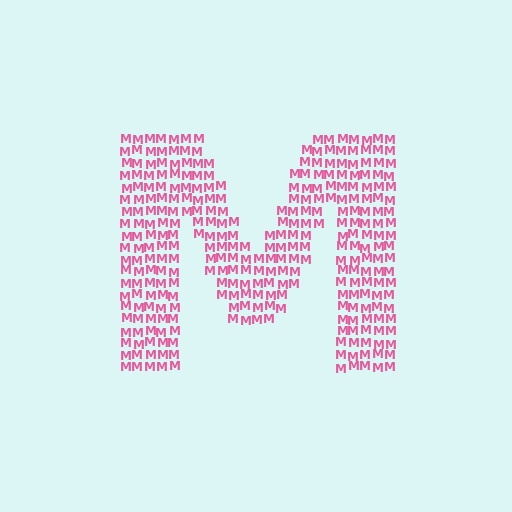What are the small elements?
The small elements are letter M's.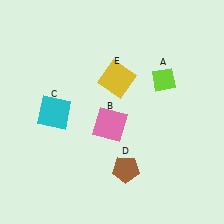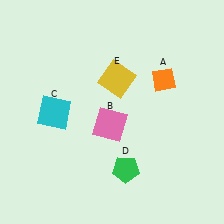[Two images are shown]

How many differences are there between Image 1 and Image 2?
There are 2 differences between the two images.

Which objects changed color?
A changed from lime to orange. D changed from brown to green.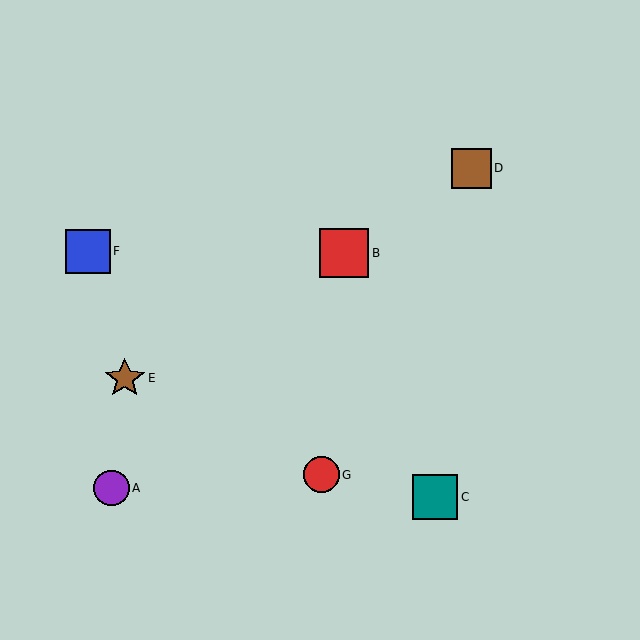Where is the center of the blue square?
The center of the blue square is at (88, 251).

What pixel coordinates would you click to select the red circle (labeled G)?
Click at (322, 475) to select the red circle G.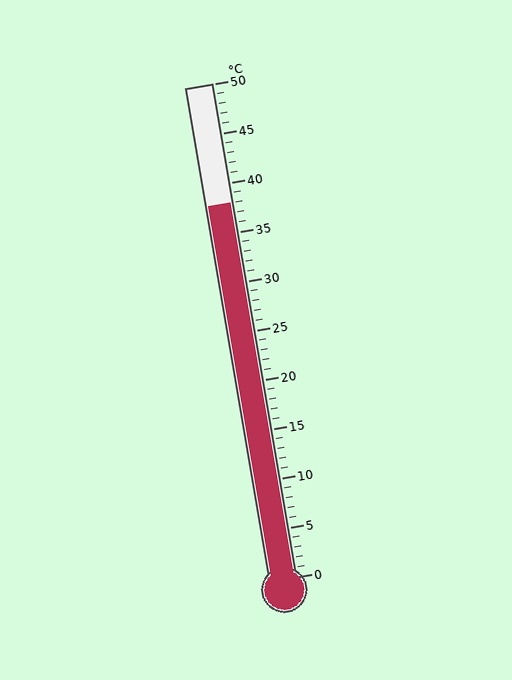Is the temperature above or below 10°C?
The temperature is above 10°C.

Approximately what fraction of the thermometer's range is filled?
The thermometer is filled to approximately 75% of its range.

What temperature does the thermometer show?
The thermometer shows approximately 38°C.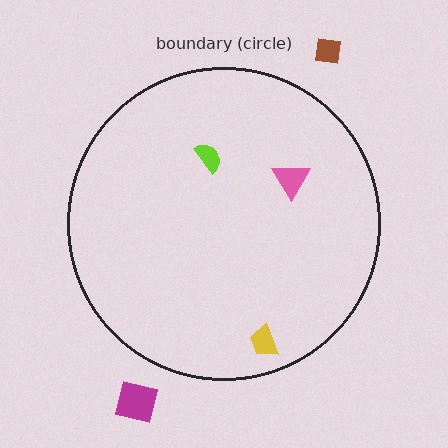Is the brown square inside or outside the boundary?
Outside.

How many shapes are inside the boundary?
3 inside, 2 outside.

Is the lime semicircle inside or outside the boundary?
Inside.